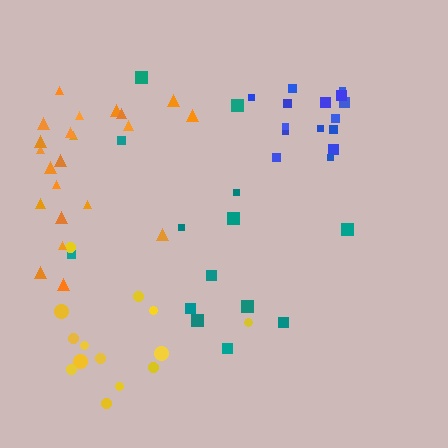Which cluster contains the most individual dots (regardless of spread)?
Orange (22).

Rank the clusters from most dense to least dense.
blue, orange, yellow, teal.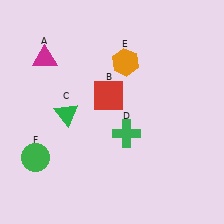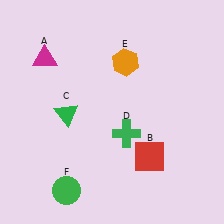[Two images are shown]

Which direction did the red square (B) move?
The red square (B) moved down.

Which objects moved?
The objects that moved are: the red square (B), the green circle (F).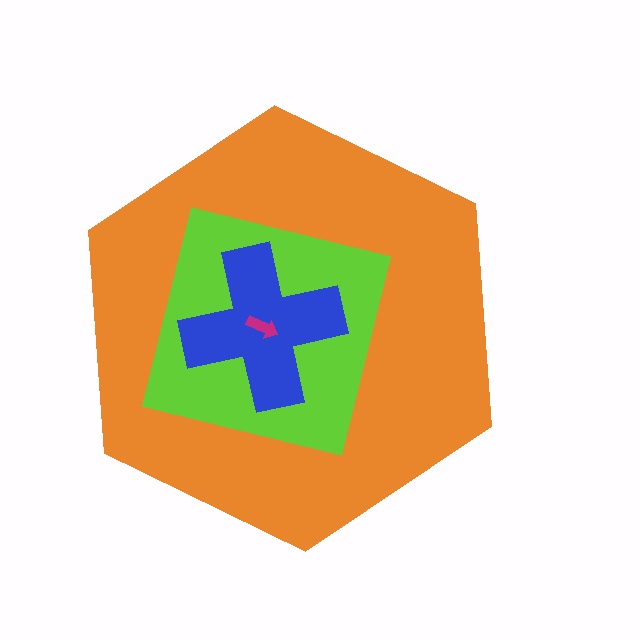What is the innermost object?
The magenta arrow.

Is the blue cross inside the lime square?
Yes.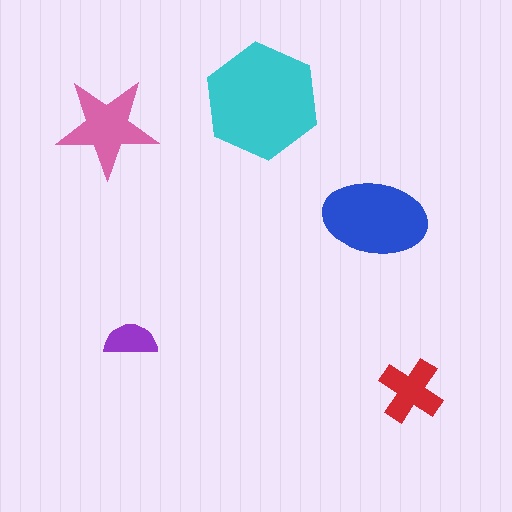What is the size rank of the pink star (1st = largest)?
3rd.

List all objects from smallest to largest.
The purple semicircle, the red cross, the pink star, the blue ellipse, the cyan hexagon.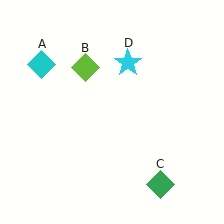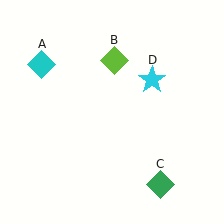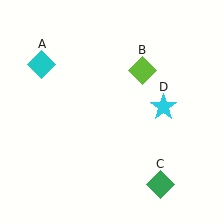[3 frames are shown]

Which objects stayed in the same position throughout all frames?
Cyan diamond (object A) and green diamond (object C) remained stationary.